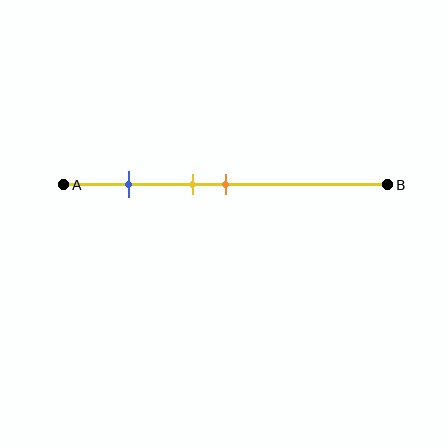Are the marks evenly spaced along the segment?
No, the marks are not evenly spaced.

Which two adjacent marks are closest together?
The yellow and orange marks are the closest adjacent pair.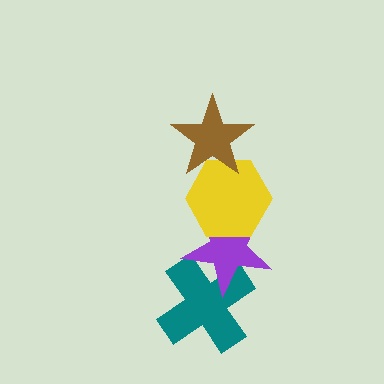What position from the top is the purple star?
The purple star is 3rd from the top.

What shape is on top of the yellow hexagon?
The brown star is on top of the yellow hexagon.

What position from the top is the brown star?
The brown star is 1st from the top.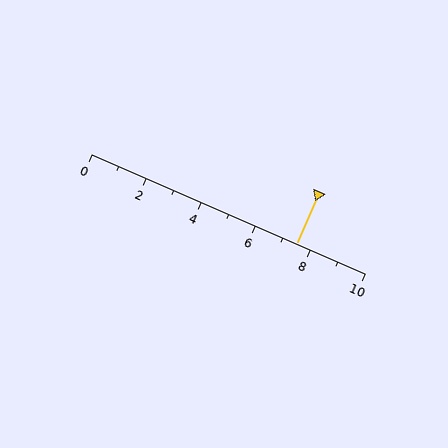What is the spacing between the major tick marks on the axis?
The major ticks are spaced 2 apart.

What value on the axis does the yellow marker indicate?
The marker indicates approximately 7.5.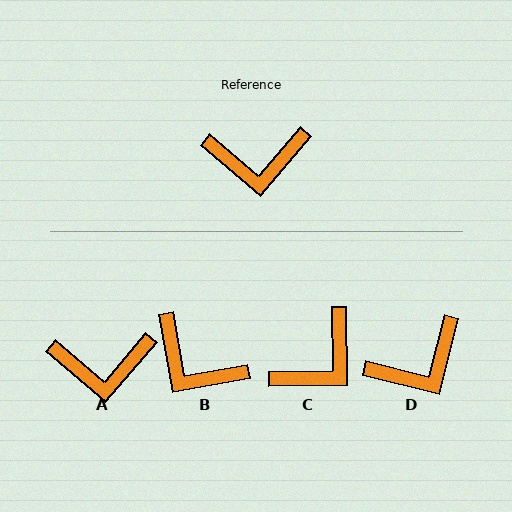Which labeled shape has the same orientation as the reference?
A.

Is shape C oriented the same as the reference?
No, it is off by about 41 degrees.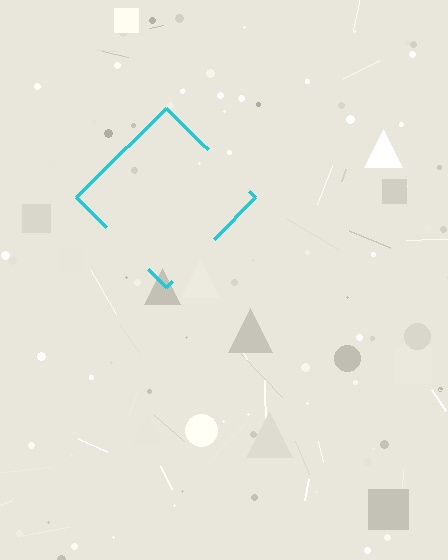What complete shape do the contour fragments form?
The contour fragments form a diamond.